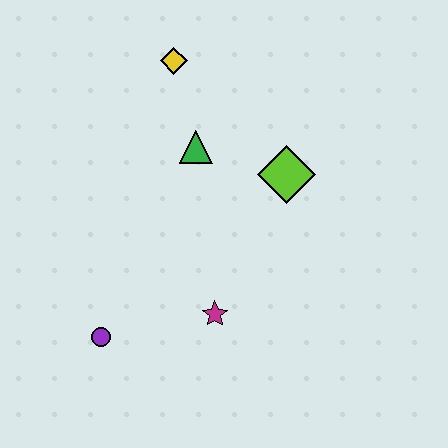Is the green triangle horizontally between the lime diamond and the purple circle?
Yes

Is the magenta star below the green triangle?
Yes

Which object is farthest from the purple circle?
The yellow diamond is farthest from the purple circle.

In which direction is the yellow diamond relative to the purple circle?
The yellow diamond is above the purple circle.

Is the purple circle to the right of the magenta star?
No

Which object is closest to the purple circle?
The magenta star is closest to the purple circle.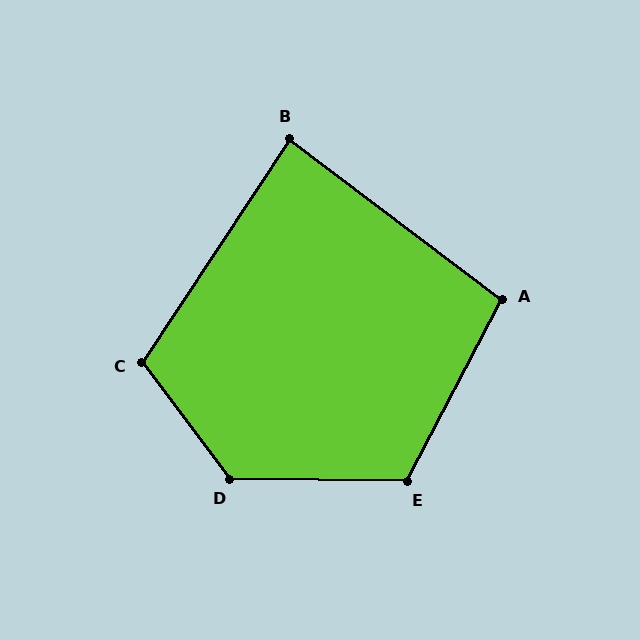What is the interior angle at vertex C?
Approximately 110 degrees (obtuse).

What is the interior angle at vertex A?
Approximately 99 degrees (obtuse).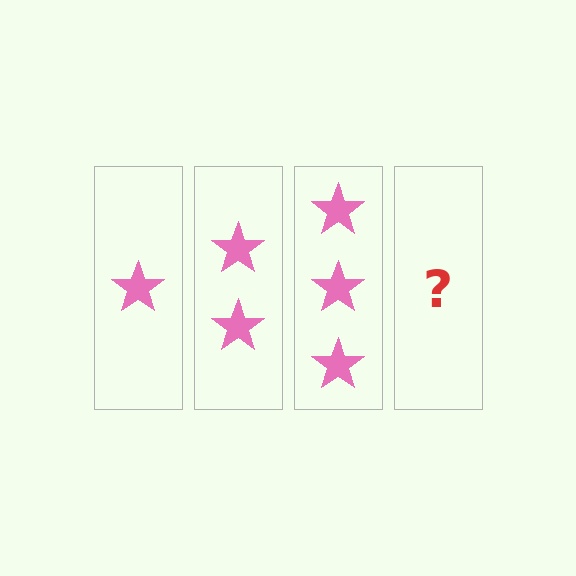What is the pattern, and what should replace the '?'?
The pattern is that each step adds one more star. The '?' should be 4 stars.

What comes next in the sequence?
The next element should be 4 stars.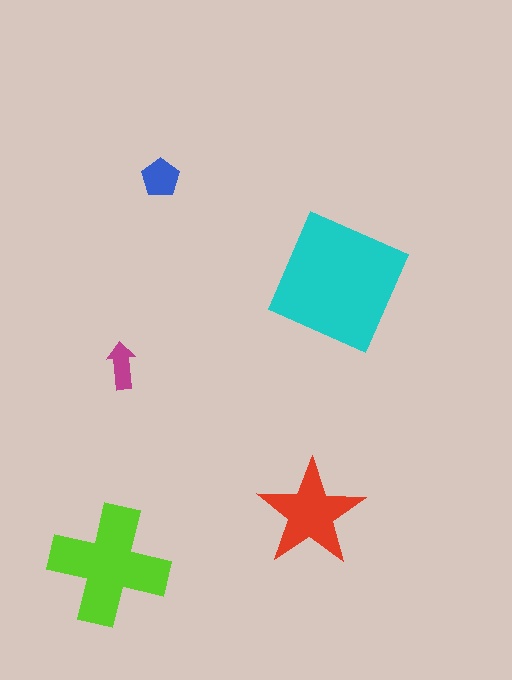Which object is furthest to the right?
The cyan square is rightmost.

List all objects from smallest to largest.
The magenta arrow, the blue pentagon, the red star, the lime cross, the cyan square.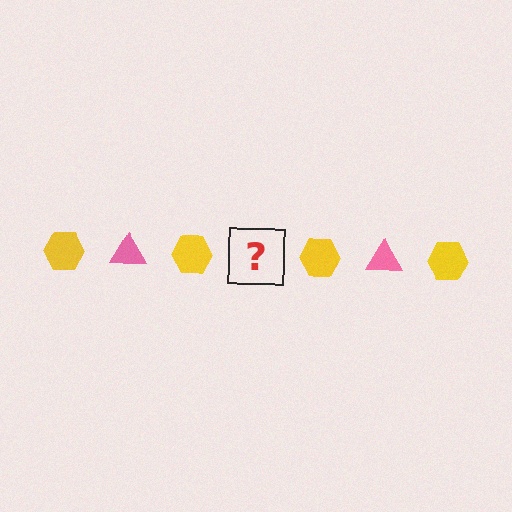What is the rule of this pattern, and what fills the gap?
The rule is that the pattern alternates between yellow hexagon and pink triangle. The gap should be filled with a pink triangle.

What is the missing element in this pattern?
The missing element is a pink triangle.